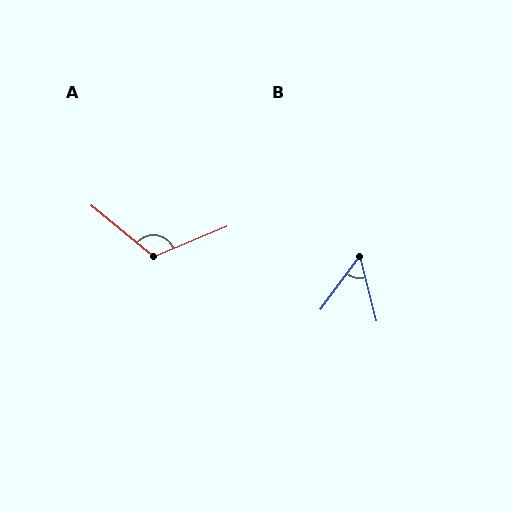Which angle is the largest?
A, at approximately 118 degrees.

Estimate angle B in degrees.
Approximately 50 degrees.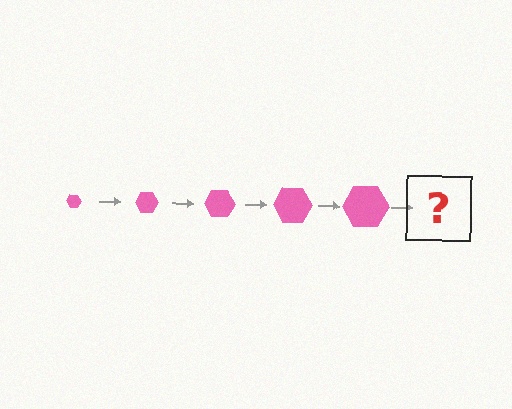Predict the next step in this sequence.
The next step is a pink hexagon, larger than the previous one.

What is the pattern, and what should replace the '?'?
The pattern is that the hexagon gets progressively larger each step. The '?' should be a pink hexagon, larger than the previous one.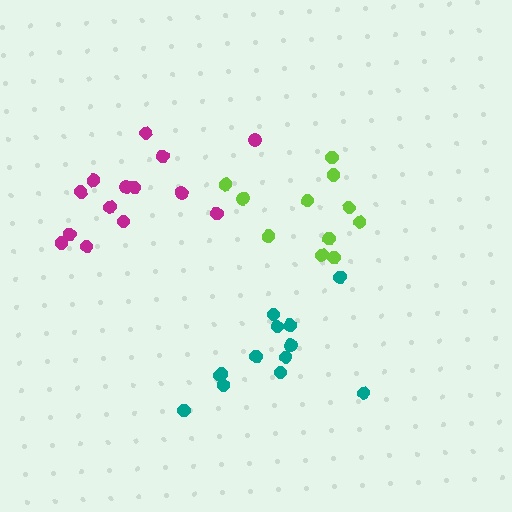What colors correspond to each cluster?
The clusters are colored: teal, lime, magenta.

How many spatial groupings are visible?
There are 3 spatial groupings.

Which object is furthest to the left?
The magenta cluster is leftmost.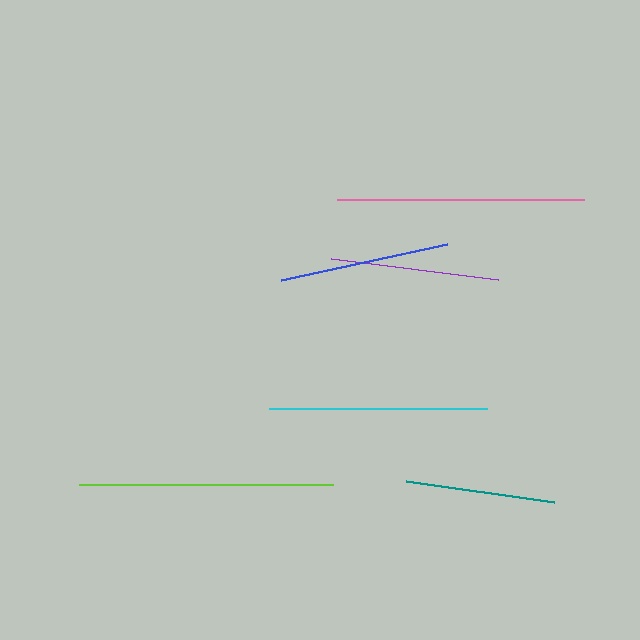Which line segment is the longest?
The lime line is the longest at approximately 255 pixels.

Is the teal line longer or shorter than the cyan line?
The cyan line is longer than the teal line.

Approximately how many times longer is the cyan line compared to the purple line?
The cyan line is approximately 1.3 times the length of the purple line.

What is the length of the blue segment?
The blue segment is approximately 170 pixels long.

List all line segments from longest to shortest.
From longest to shortest: lime, pink, cyan, blue, purple, teal.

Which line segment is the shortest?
The teal line is the shortest at approximately 150 pixels.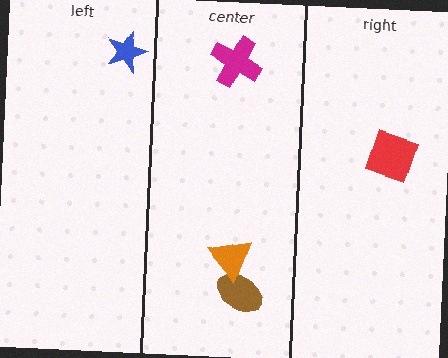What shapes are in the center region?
The brown ellipse, the orange triangle, the magenta cross.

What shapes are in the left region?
The blue star.